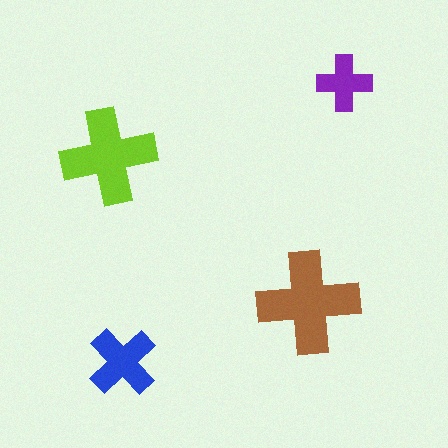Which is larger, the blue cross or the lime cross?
The lime one.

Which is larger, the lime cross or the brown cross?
The brown one.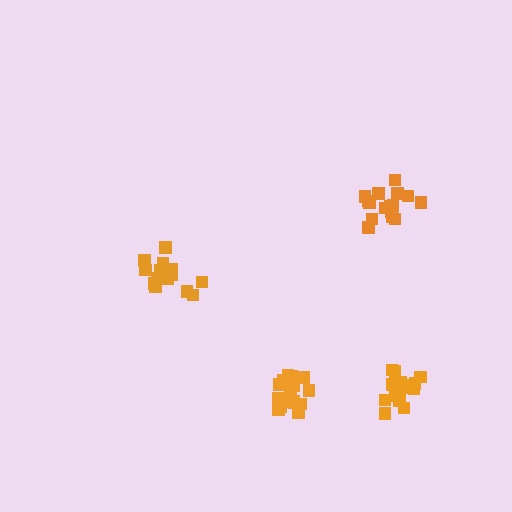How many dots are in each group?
Group 1: 16 dots, Group 2: 18 dots, Group 3: 19 dots, Group 4: 19 dots (72 total).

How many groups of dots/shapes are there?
There are 4 groups.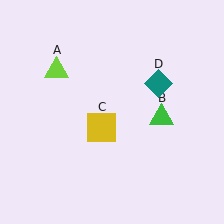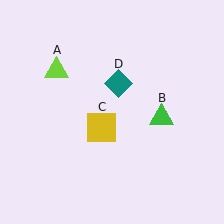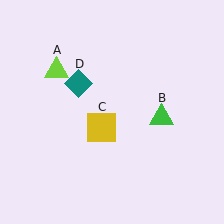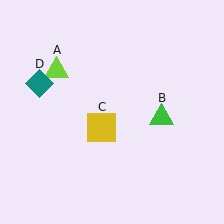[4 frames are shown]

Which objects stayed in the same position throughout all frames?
Lime triangle (object A) and green triangle (object B) and yellow square (object C) remained stationary.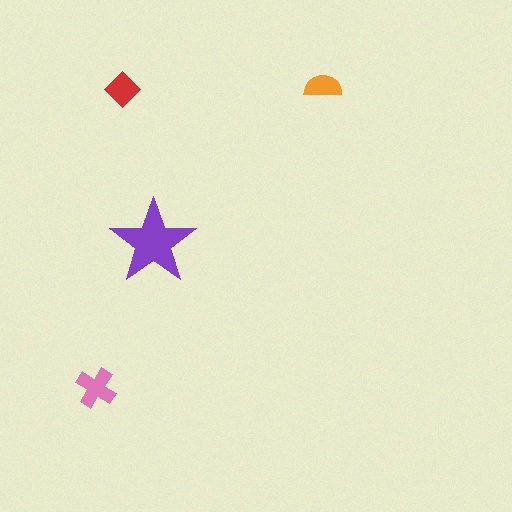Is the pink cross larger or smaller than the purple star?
Smaller.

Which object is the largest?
The purple star.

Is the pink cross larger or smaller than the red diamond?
Larger.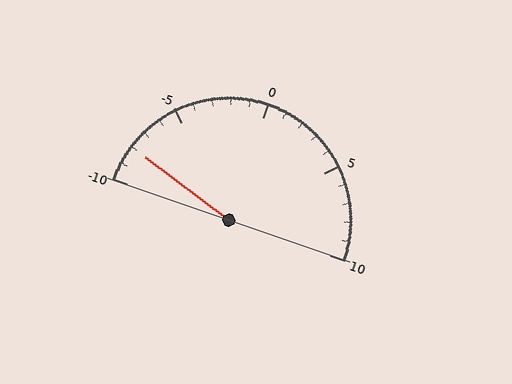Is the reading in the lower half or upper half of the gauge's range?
The reading is in the lower half of the range (-10 to 10).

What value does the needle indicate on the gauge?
The needle indicates approximately -8.